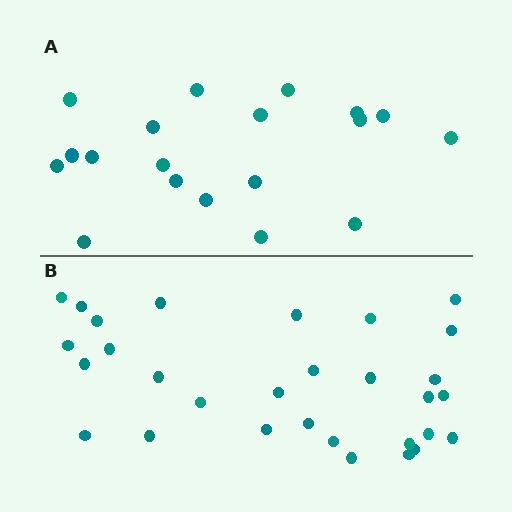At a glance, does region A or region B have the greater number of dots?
Region B (the bottom region) has more dots.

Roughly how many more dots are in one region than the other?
Region B has roughly 12 or so more dots than region A.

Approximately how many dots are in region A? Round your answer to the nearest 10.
About 20 dots. (The exact count is 19, which rounds to 20.)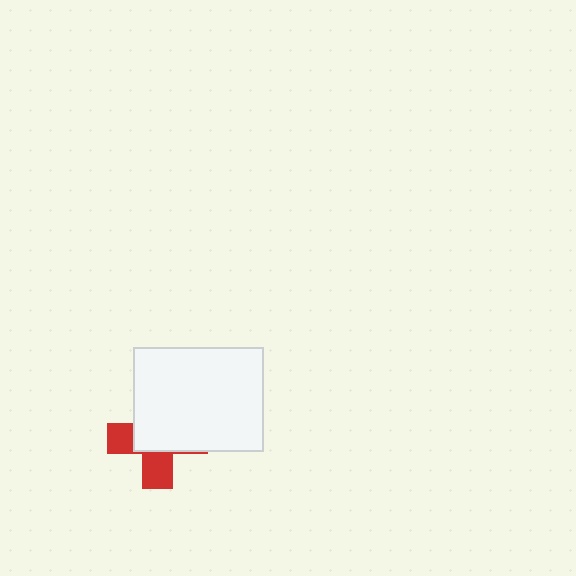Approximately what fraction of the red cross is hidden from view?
Roughly 61% of the red cross is hidden behind the white rectangle.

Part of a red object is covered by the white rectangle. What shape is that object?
It is a cross.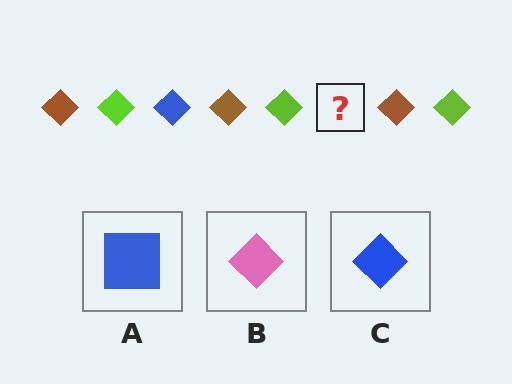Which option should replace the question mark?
Option C.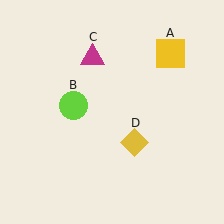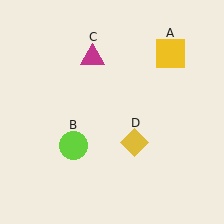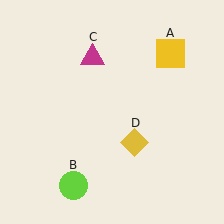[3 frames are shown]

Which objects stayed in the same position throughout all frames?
Yellow square (object A) and magenta triangle (object C) and yellow diamond (object D) remained stationary.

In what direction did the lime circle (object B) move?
The lime circle (object B) moved down.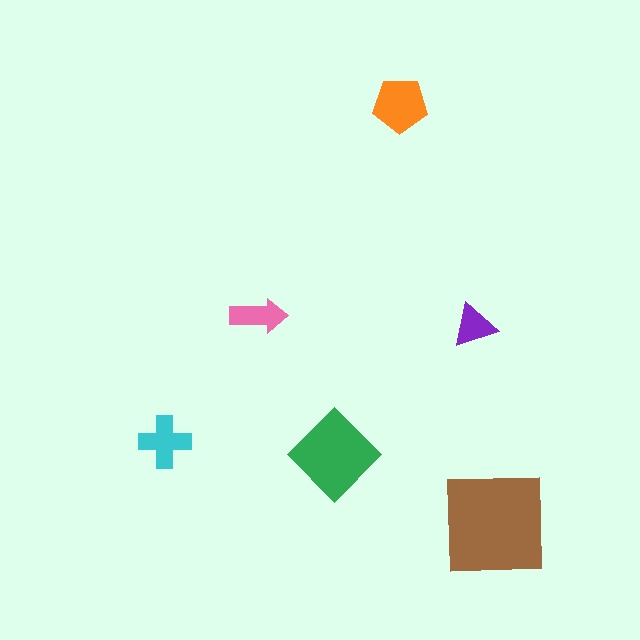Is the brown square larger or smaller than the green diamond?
Larger.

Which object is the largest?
The brown square.